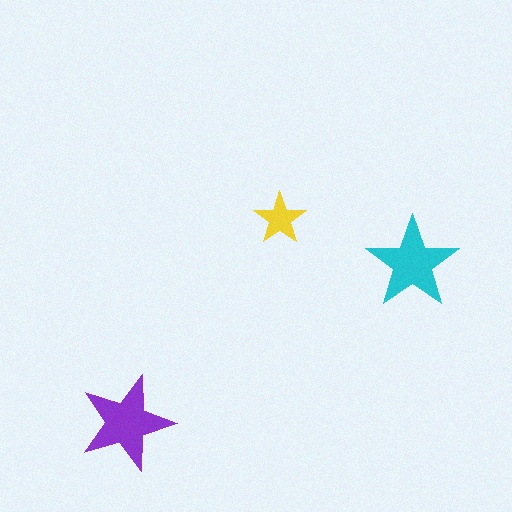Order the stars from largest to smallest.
the purple one, the cyan one, the yellow one.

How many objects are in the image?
There are 3 objects in the image.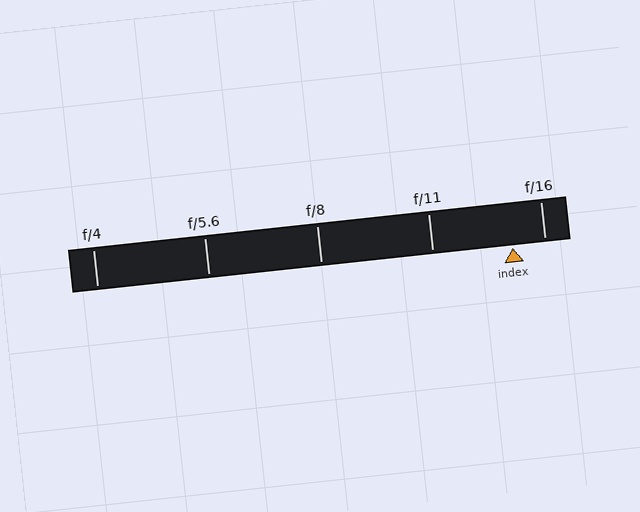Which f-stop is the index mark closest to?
The index mark is closest to f/16.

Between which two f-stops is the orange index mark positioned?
The index mark is between f/11 and f/16.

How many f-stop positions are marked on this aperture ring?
There are 5 f-stop positions marked.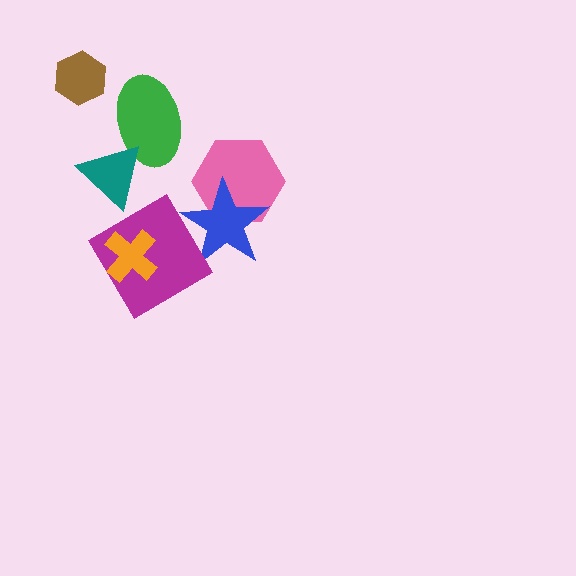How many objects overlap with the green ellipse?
1 object overlaps with the green ellipse.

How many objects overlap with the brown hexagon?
0 objects overlap with the brown hexagon.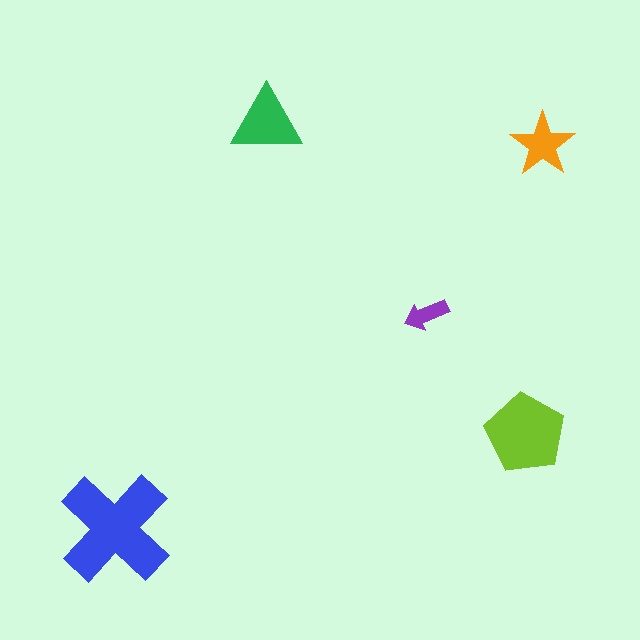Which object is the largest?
The blue cross.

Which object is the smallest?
The purple arrow.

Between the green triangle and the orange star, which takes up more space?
The green triangle.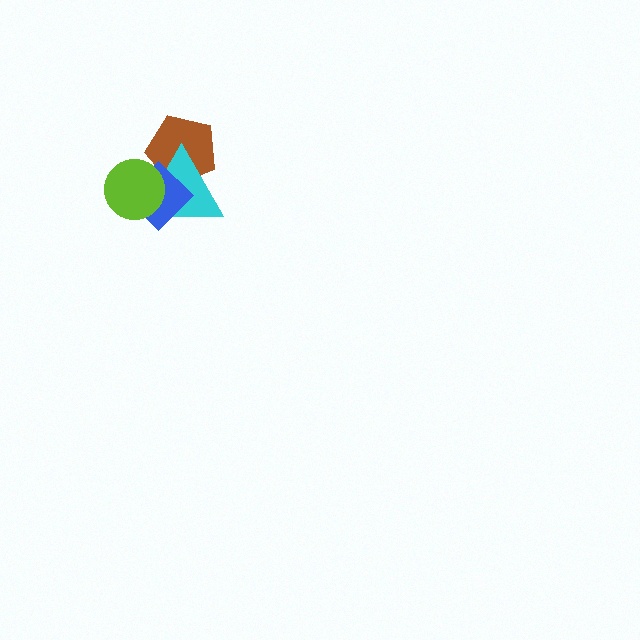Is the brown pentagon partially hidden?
Yes, it is partially covered by another shape.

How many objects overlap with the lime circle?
2 objects overlap with the lime circle.